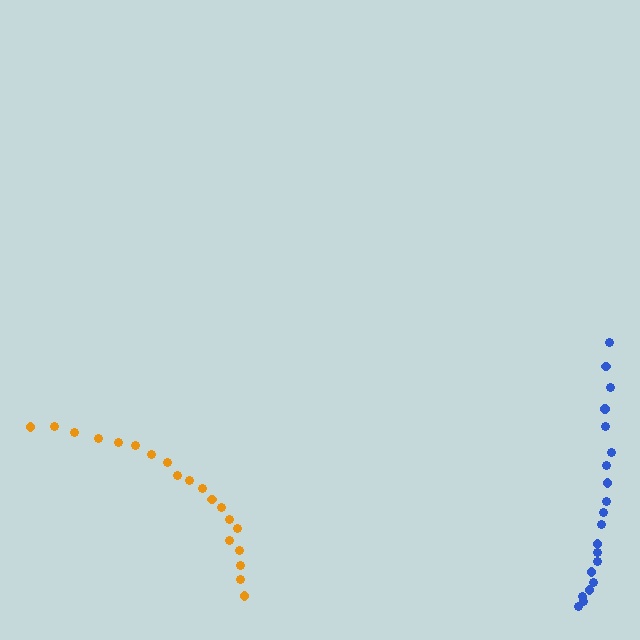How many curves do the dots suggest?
There are 2 distinct paths.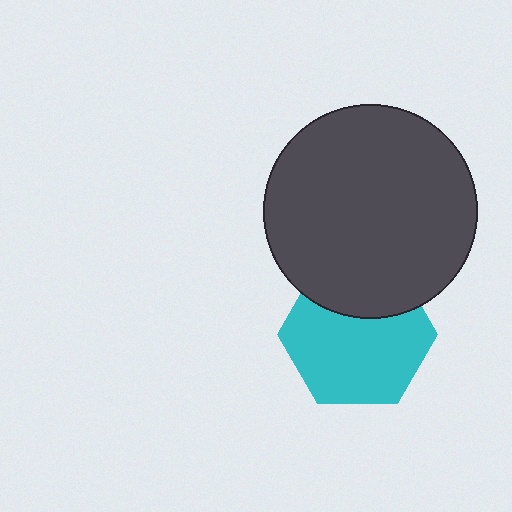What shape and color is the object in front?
The object in front is a dark gray circle.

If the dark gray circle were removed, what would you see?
You would see the complete cyan hexagon.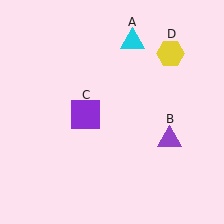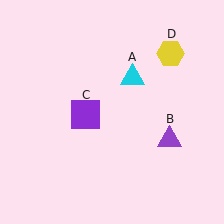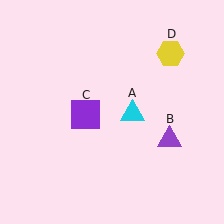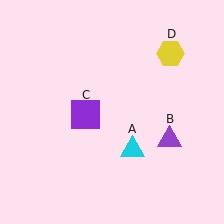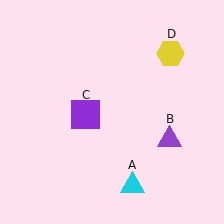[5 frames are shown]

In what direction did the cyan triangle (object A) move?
The cyan triangle (object A) moved down.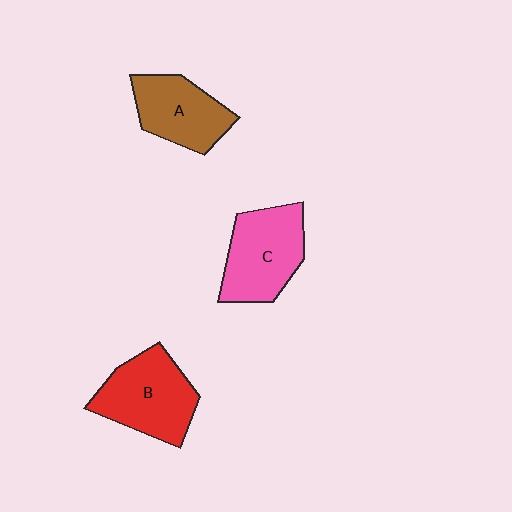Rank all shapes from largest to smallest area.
From largest to smallest: B (red), C (pink), A (brown).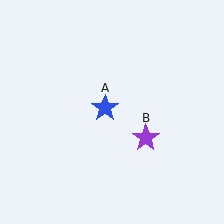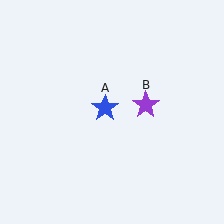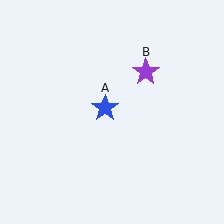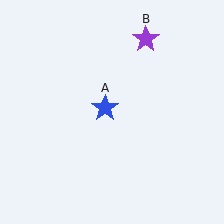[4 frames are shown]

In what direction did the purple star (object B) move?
The purple star (object B) moved up.